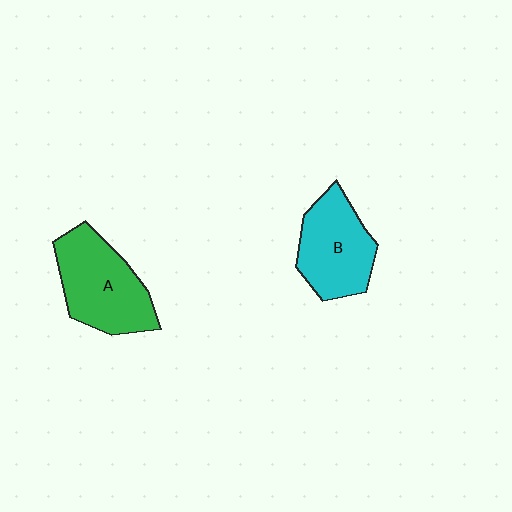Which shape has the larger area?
Shape A (green).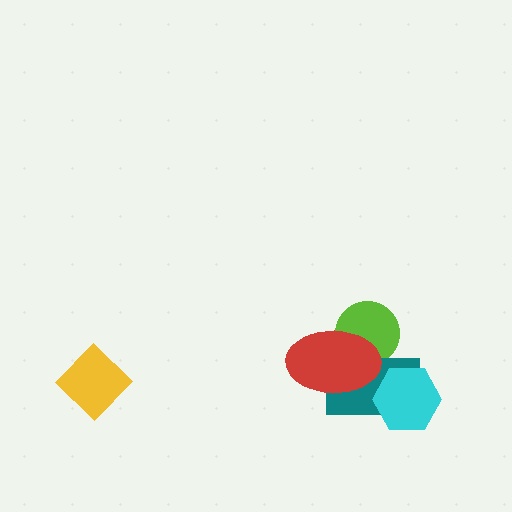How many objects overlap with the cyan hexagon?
1 object overlaps with the cyan hexagon.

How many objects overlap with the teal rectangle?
3 objects overlap with the teal rectangle.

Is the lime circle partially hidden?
Yes, it is partially covered by another shape.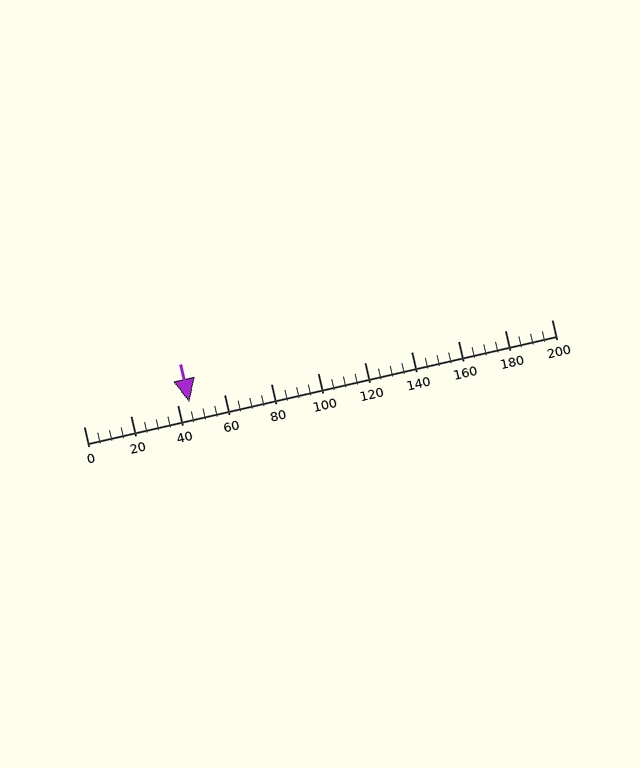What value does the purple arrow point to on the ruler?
The purple arrow points to approximately 45.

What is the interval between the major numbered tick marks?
The major tick marks are spaced 20 units apart.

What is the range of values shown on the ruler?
The ruler shows values from 0 to 200.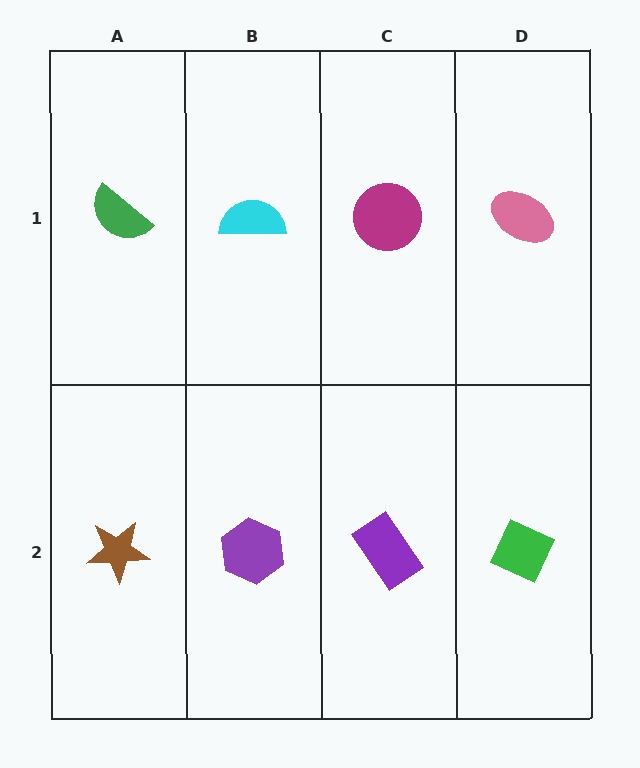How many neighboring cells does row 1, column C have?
3.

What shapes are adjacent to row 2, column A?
A green semicircle (row 1, column A), a purple hexagon (row 2, column B).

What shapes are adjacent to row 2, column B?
A cyan semicircle (row 1, column B), a brown star (row 2, column A), a purple rectangle (row 2, column C).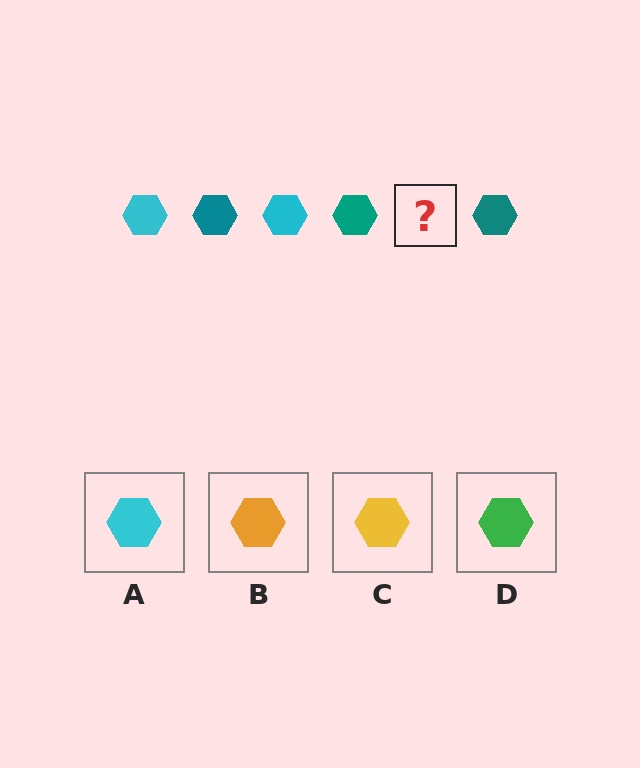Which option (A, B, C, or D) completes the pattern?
A.